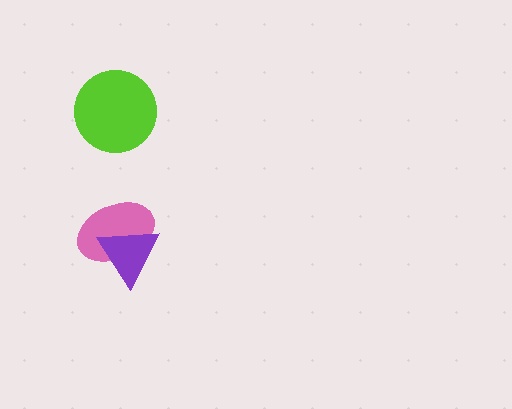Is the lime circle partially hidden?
No, no other shape covers it.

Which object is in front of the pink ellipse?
The purple triangle is in front of the pink ellipse.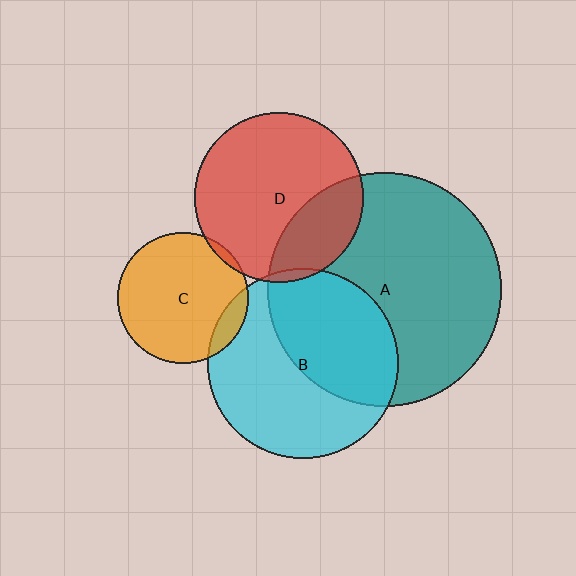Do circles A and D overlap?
Yes.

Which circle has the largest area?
Circle A (teal).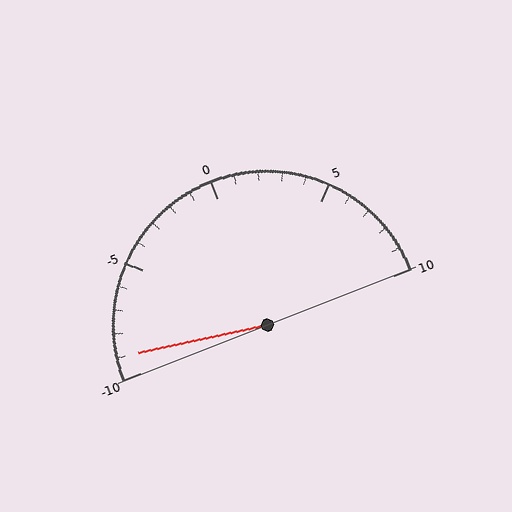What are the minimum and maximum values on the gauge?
The gauge ranges from -10 to 10.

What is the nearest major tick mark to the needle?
The nearest major tick mark is -10.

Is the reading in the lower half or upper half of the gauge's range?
The reading is in the lower half of the range (-10 to 10).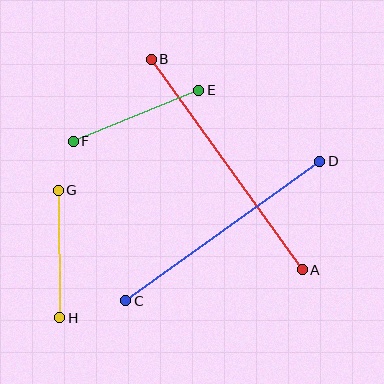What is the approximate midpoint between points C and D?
The midpoint is at approximately (223, 231) pixels.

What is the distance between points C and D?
The distance is approximately 239 pixels.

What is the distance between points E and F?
The distance is approximately 135 pixels.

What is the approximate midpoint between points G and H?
The midpoint is at approximately (59, 254) pixels.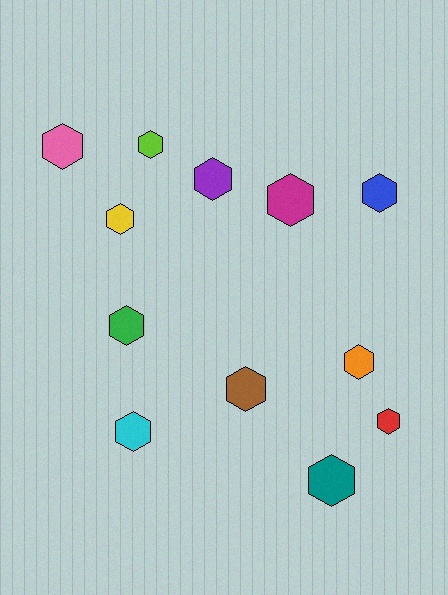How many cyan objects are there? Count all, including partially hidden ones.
There is 1 cyan object.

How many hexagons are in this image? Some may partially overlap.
There are 12 hexagons.